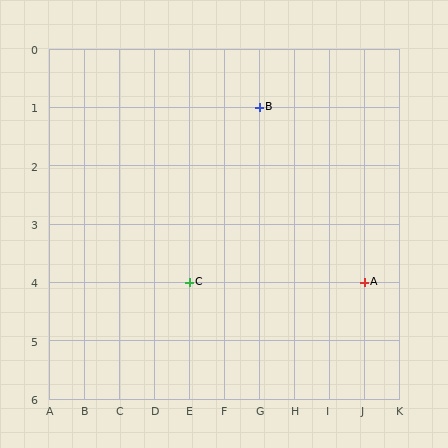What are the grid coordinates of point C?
Point C is at grid coordinates (E, 4).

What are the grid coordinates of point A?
Point A is at grid coordinates (J, 4).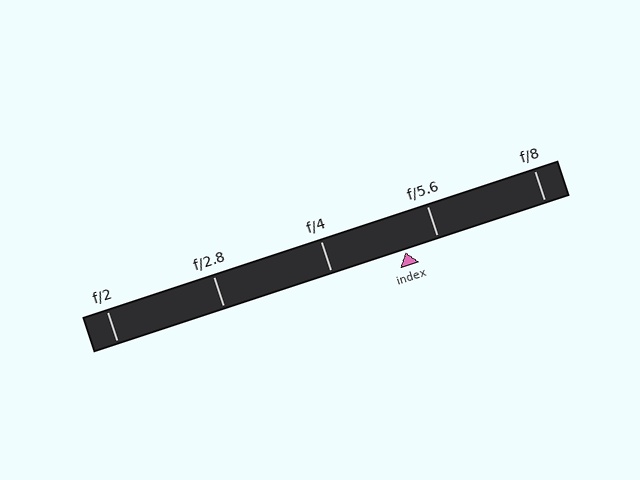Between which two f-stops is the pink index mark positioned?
The index mark is between f/4 and f/5.6.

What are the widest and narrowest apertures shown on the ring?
The widest aperture shown is f/2 and the narrowest is f/8.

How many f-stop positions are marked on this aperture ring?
There are 5 f-stop positions marked.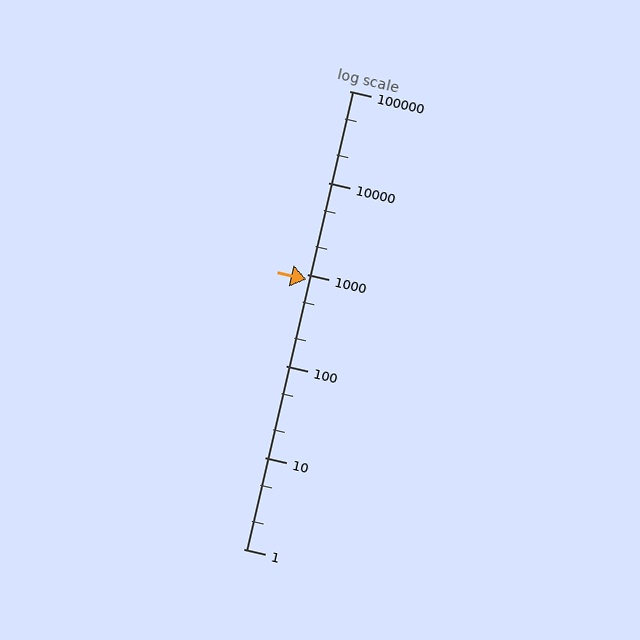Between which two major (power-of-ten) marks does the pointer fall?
The pointer is between 100 and 1000.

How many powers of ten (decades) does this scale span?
The scale spans 5 decades, from 1 to 100000.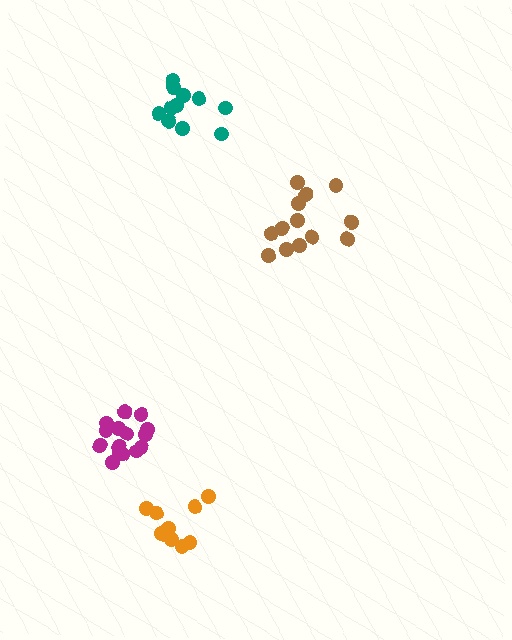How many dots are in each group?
Group 1: 15 dots, Group 2: 9 dots, Group 3: 13 dots, Group 4: 11 dots (48 total).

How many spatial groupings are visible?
There are 4 spatial groupings.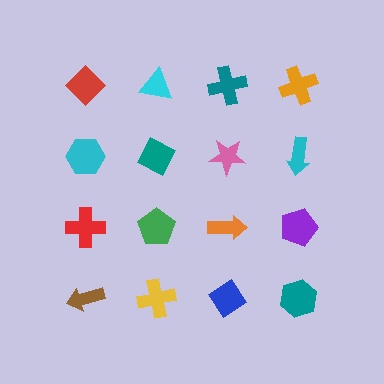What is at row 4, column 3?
A blue diamond.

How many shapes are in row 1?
4 shapes.